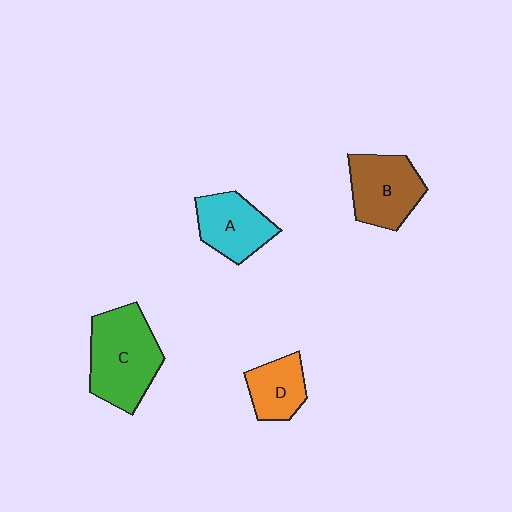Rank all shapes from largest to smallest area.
From largest to smallest: C (green), B (brown), A (cyan), D (orange).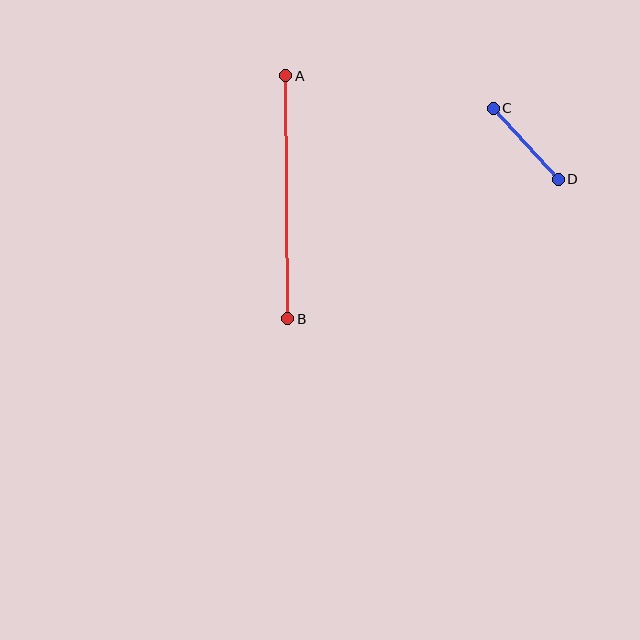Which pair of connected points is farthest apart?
Points A and B are farthest apart.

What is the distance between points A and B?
The distance is approximately 243 pixels.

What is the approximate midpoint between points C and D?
The midpoint is at approximately (526, 144) pixels.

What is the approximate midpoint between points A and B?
The midpoint is at approximately (287, 197) pixels.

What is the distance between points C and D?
The distance is approximately 96 pixels.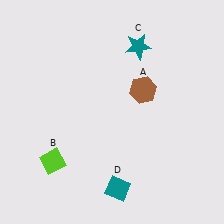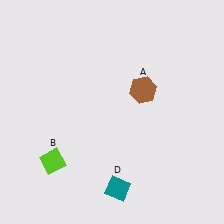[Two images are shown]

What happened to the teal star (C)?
The teal star (C) was removed in Image 2. It was in the top-right area of Image 1.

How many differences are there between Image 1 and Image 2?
There is 1 difference between the two images.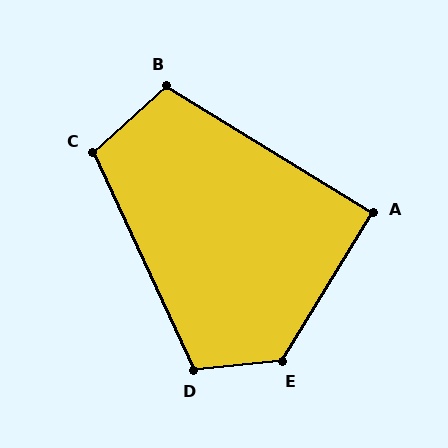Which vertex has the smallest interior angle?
A, at approximately 90 degrees.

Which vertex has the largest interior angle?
E, at approximately 127 degrees.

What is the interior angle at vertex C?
Approximately 107 degrees (obtuse).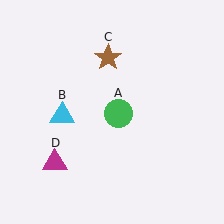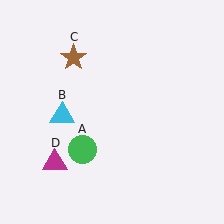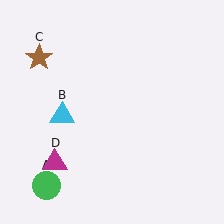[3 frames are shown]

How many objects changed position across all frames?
2 objects changed position: green circle (object A), brown star (object C).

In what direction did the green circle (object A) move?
The green circle (object A) moved down and to the left.